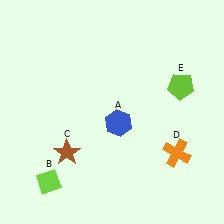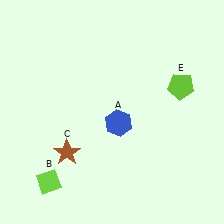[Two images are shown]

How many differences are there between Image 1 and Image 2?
There is 1 difference between the two images.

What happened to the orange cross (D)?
The orange cross (D) was removed in Image 2. It was in the bottom-right area of Image 1.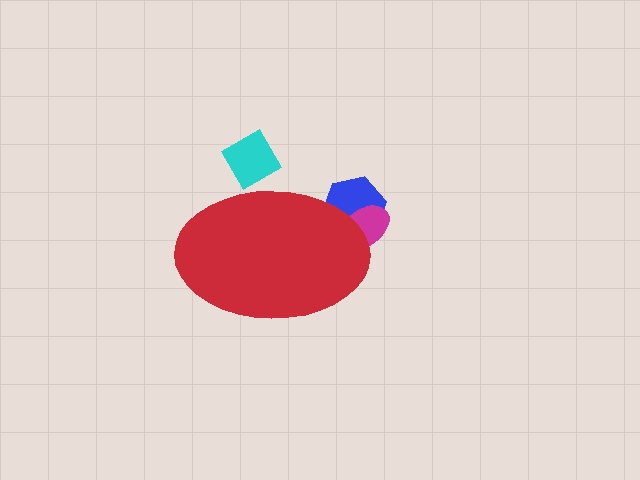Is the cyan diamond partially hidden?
Yes, the cyan diamond is partially hidden behind the red ellipse.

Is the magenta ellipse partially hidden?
Yes, the magenta ellipse is partially hidden behind the red ellipse.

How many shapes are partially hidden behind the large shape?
3 shapes are partially hidden.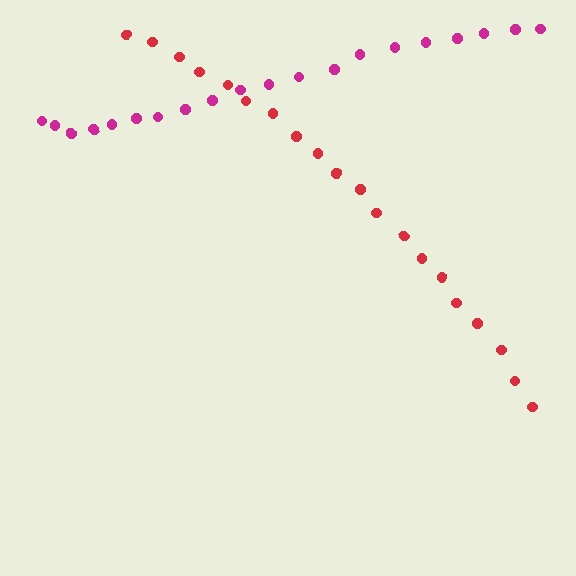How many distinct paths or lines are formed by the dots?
There are 2 distinct paths.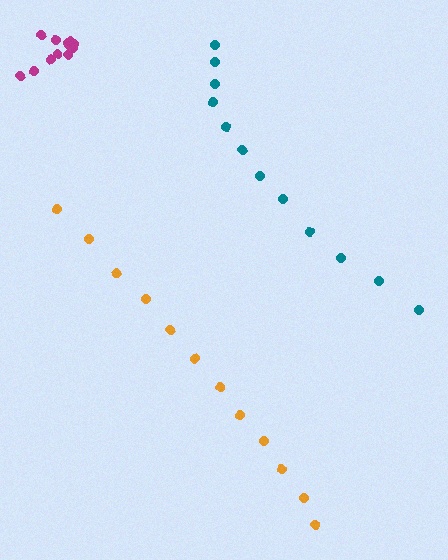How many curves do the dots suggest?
There are 3 distinct paths.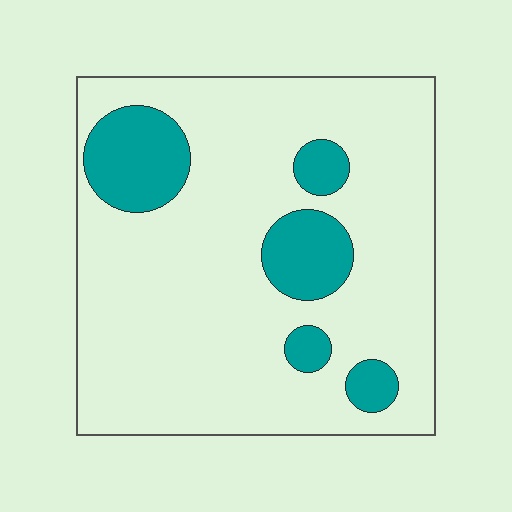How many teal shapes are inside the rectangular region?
5.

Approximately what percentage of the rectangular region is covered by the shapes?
Approximately 15%.